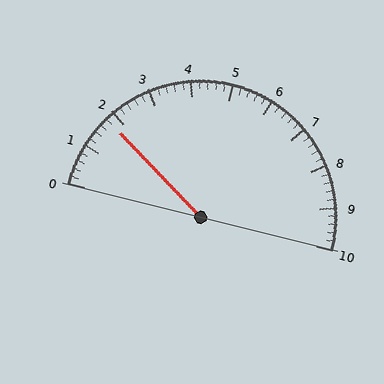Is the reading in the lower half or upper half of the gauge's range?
The reading is in the lower half of the range (0 to 10).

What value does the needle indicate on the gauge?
The needle indicates approximately 1.8.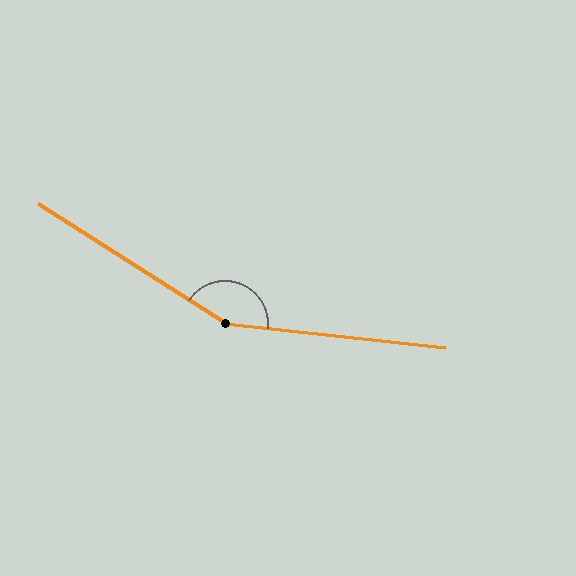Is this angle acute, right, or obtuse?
It is obtuse.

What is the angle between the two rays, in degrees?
Approximately 153 degrees.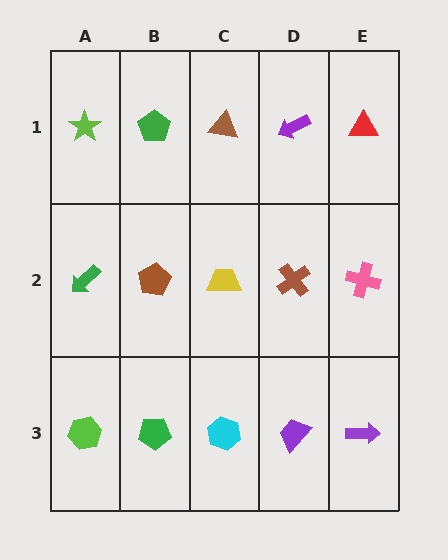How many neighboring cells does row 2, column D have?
4.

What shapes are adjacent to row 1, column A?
A green arrow (row 2, column A), a green pentagon (row 1, column B).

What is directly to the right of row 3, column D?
A purple arrow.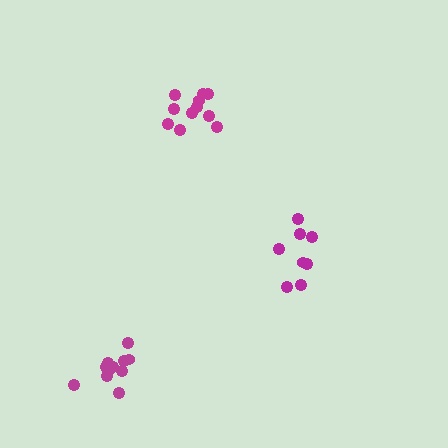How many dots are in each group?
Group 1: 8 dots, Group 2: 11 dots, Group 3: 11 dots (30 total).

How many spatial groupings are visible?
There are 3 spatial groupings.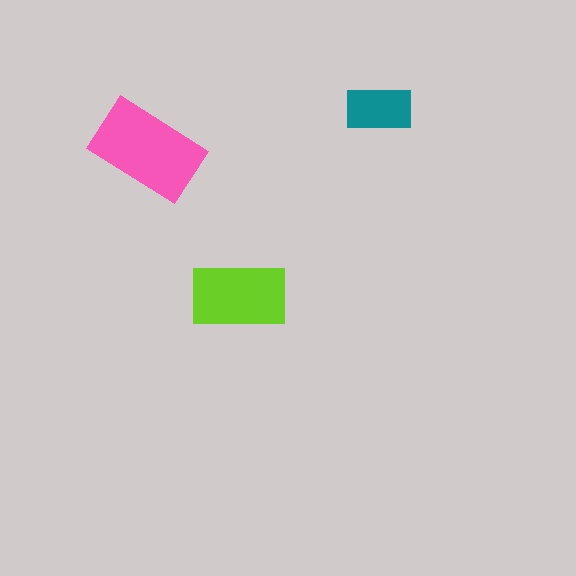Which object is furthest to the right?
The teal rectangle is rightmost.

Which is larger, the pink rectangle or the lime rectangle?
The pink one.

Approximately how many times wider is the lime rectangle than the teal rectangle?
About 1.5 times wider.